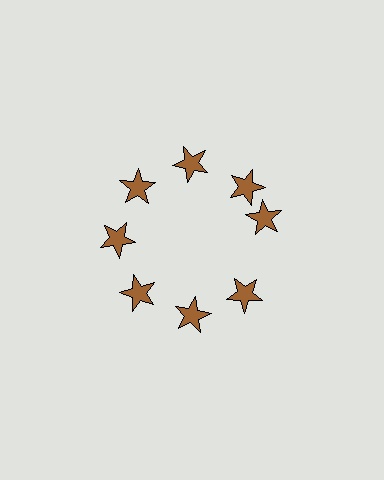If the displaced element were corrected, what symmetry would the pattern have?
It would have 8-fold rotational symmetry — the pattern would map onto itself every 45 degrees.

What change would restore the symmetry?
The symmetry would be restored by rotating it back into even spacing with its neighbors so that all 8 stars sit at equal angles and equal distance from the center.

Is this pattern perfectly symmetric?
No. The 8 brown stars are arranged in a ring, but one element near the 3 o'clock position is rotated out of alignment along the ring, breaking the 8-fold rotational symmetry.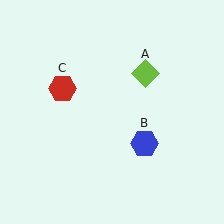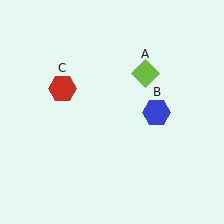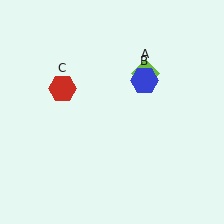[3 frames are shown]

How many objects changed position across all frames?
1 object changed position: blue hexagon (object B).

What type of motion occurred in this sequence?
The blue hexagon (object B) rotated counterclockwise around the center of the scene.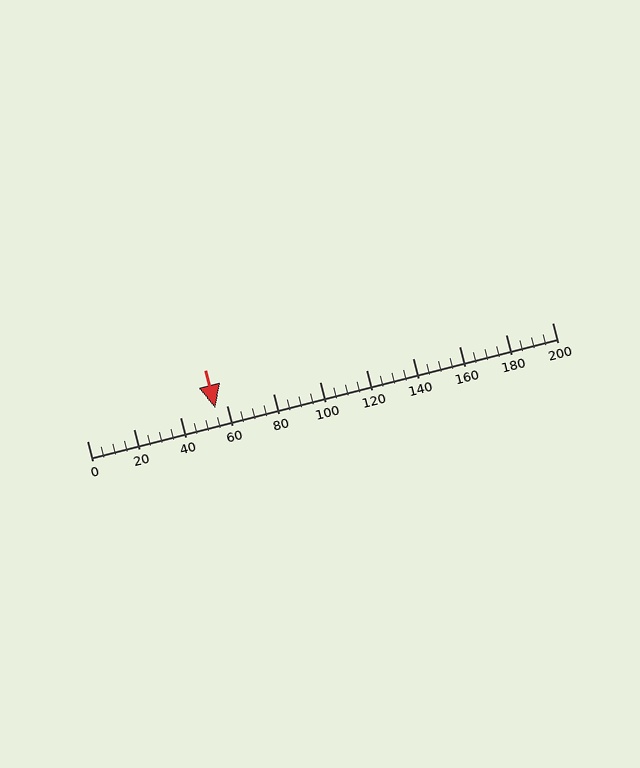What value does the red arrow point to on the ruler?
The red arrow points to approximately 55.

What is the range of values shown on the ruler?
The ruler shows values from 0 to 200.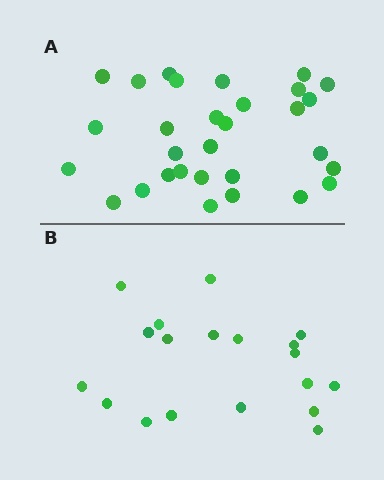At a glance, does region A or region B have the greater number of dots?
Region A (the top region) has more dots.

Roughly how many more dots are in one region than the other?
Region A has roughly 12 or so more dots than region B.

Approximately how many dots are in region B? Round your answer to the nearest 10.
About 20 dots. (The exact count is 19, which rounds to 20.)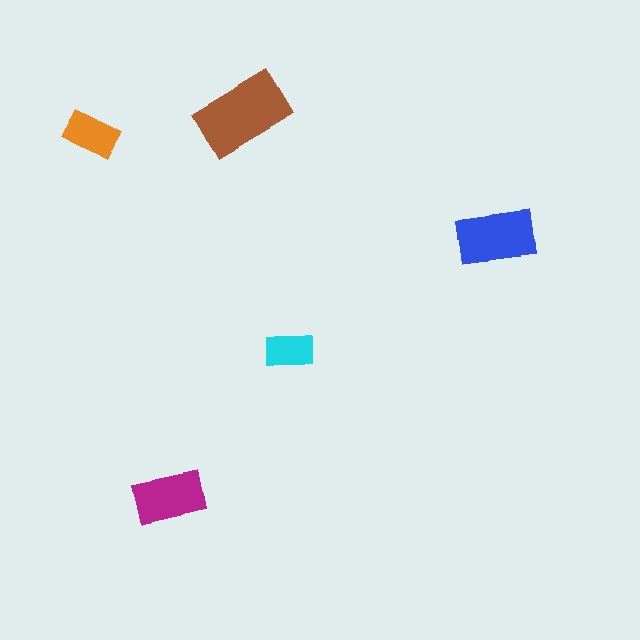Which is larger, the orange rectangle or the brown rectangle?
The brown one.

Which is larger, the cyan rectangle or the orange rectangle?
The orange one.